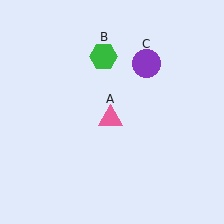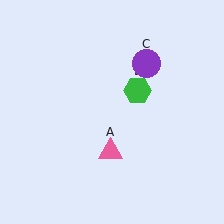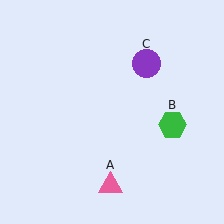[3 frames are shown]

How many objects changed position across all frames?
2 objects changed position: pink triangle (object A), green hexagon (object B).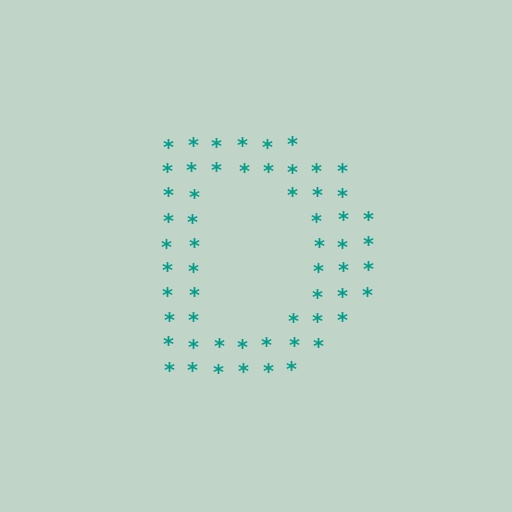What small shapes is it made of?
It is made of small asterisks.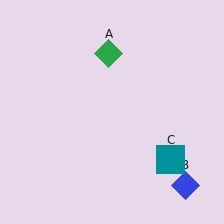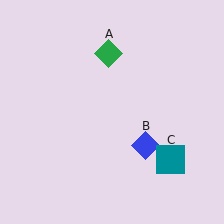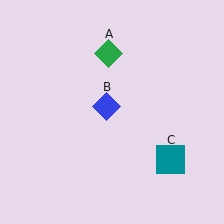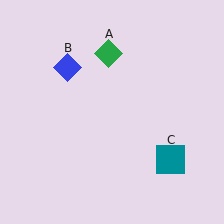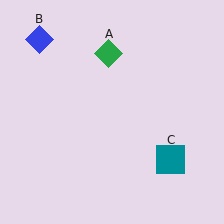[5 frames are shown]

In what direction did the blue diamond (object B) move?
The blue diamond (object B) moved up and to the left.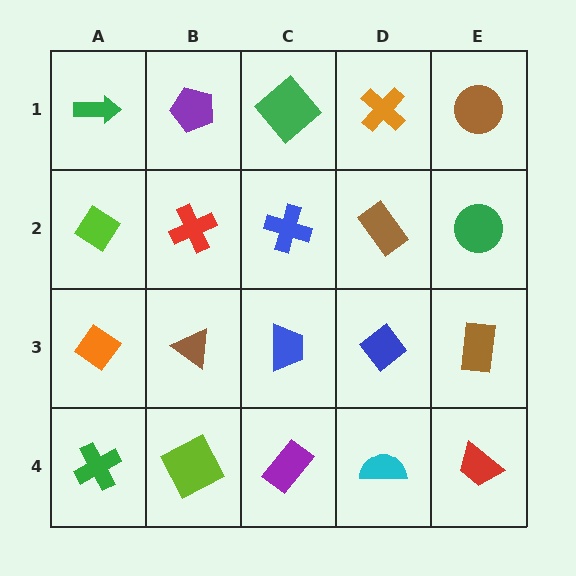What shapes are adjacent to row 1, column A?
A lime diamond (row 2, column A), a purple pentagon (row 1, column B).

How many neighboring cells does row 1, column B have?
3.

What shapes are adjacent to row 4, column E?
A brown rectangle (row 3, column E), a cyan semicircle (row 4, column D).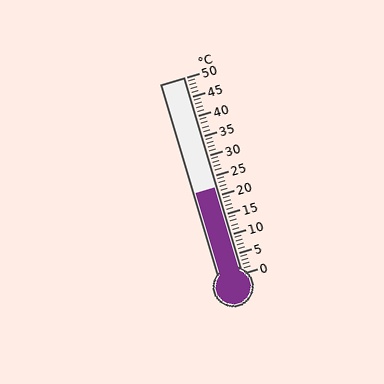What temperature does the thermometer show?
The thermometer shows approximately 22°C.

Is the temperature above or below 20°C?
The temperature is above 20°C.